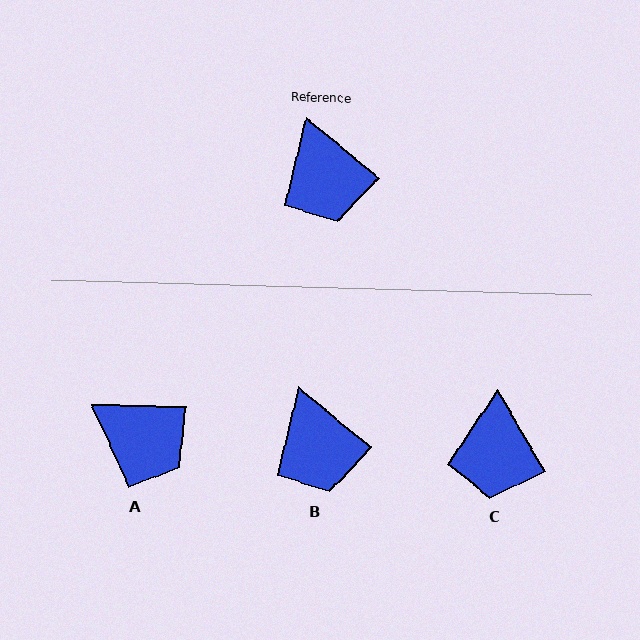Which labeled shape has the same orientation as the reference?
B.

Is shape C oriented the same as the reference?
No, it is off by about 21 degrees.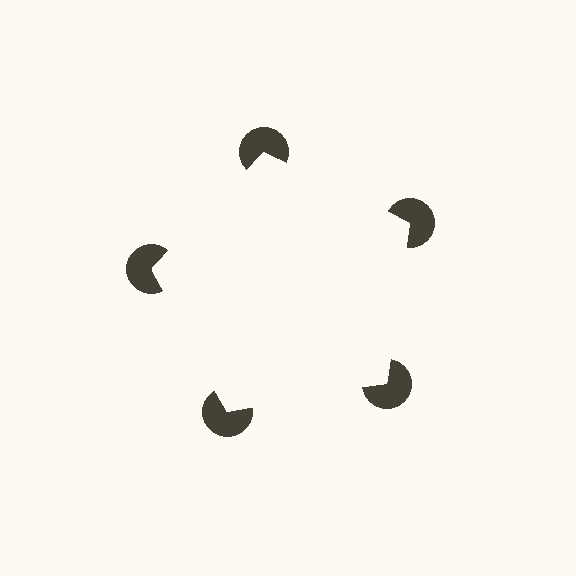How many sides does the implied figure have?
5 sides.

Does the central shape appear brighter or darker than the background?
It typically appears slightly brighter than the background, even though no actual brightness change is drawn.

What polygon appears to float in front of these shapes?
An illusory pentagon — its edges are inferred from the aligned wedge cuts in the pac-man discs, not physically drawn.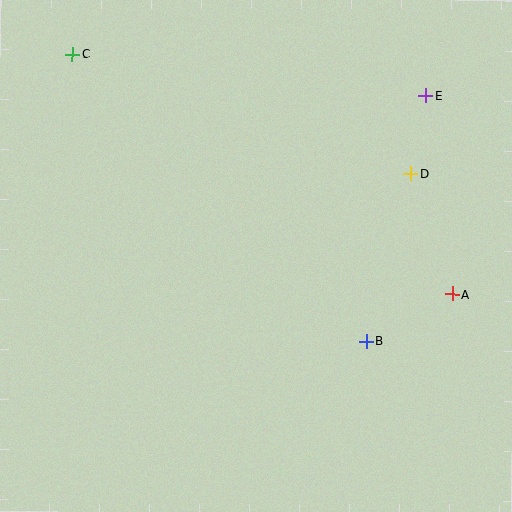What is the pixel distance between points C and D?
The distance between C and D is 360 pixels.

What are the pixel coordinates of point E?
Point E is at (426, 96).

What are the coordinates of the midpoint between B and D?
The midpoint between B and D is at (388, 258).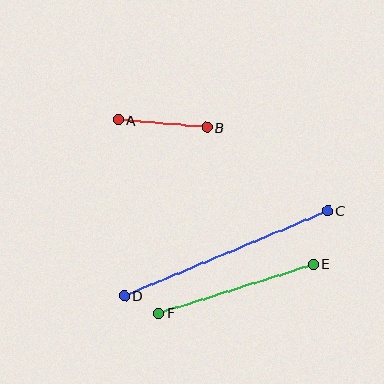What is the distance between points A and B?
The distance is approximately 89 pixels.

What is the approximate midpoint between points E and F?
The midpoint is at approximately (236, 288) pixels.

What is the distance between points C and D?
The distance is approximately 221 pixels.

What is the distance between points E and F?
The distance is approximately 162 pixels.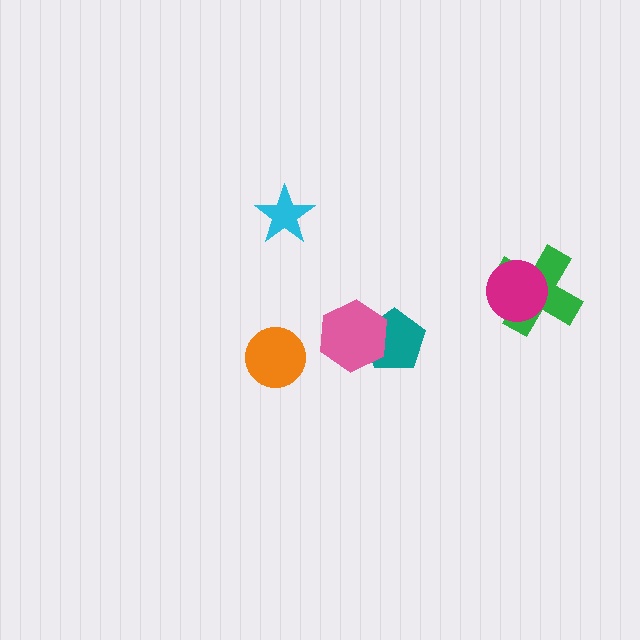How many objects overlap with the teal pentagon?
1 object overlaps with the teal pentagon.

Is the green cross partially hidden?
Yes, it is partially covered by another shape.